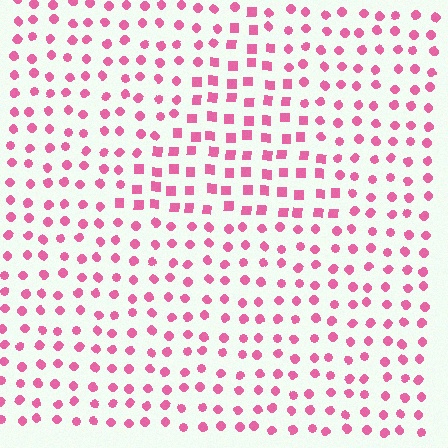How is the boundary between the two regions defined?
The boundary is defined by a change in element shape: squares inside vs. circles outside. All elements share the same color and spacing.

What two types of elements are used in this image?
The image uses squares inside the triangle region and circles outside it.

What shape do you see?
I see a triangle.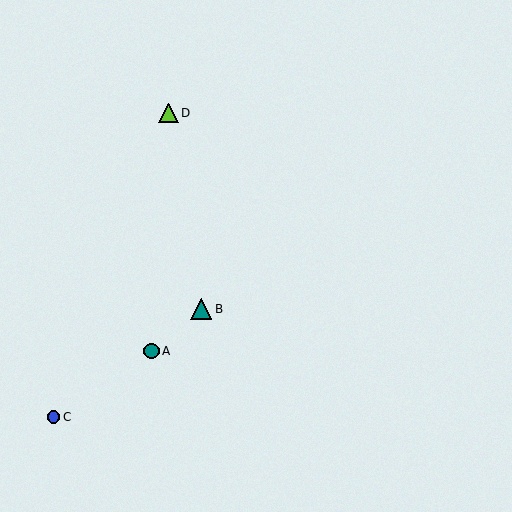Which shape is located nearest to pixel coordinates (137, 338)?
The teal circle (labeled A) at (151, 351) is nearest to that location.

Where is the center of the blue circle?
The center of the blue circle is at (53, 417).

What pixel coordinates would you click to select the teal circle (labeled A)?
Click at (151, 351) to select the teal circle A.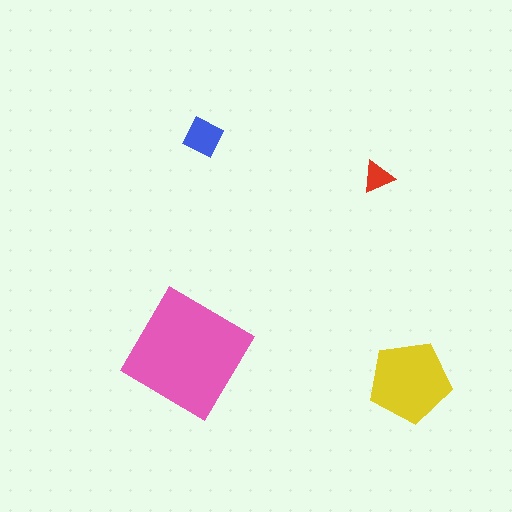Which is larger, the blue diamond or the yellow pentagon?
The yellow pentagon.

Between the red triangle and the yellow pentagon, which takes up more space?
The yellow pentagon.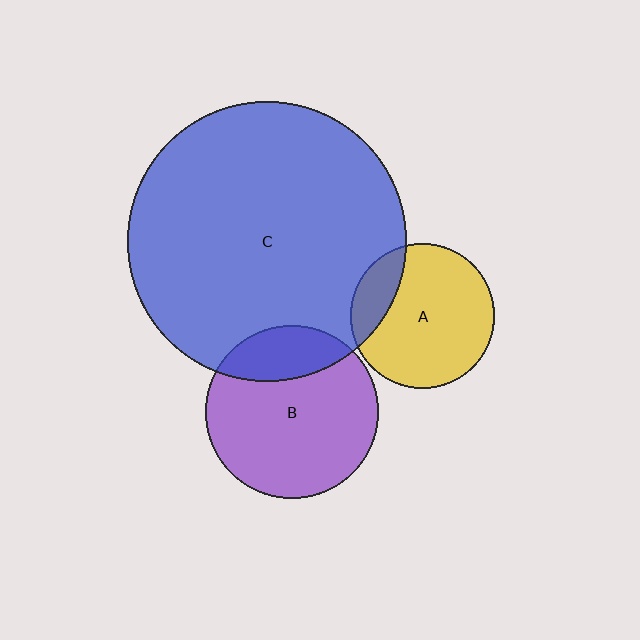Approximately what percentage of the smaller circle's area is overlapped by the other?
Approximately 20%.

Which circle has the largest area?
Circle C (blue).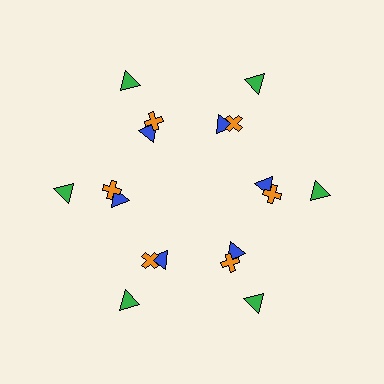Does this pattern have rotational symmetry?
Yes, this pattern has 6-fold rotational symmetry. It looks the same after rotating 60 degrees around the center.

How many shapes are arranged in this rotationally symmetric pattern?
There are 18 shapes, arranged in 6 groups of 3.